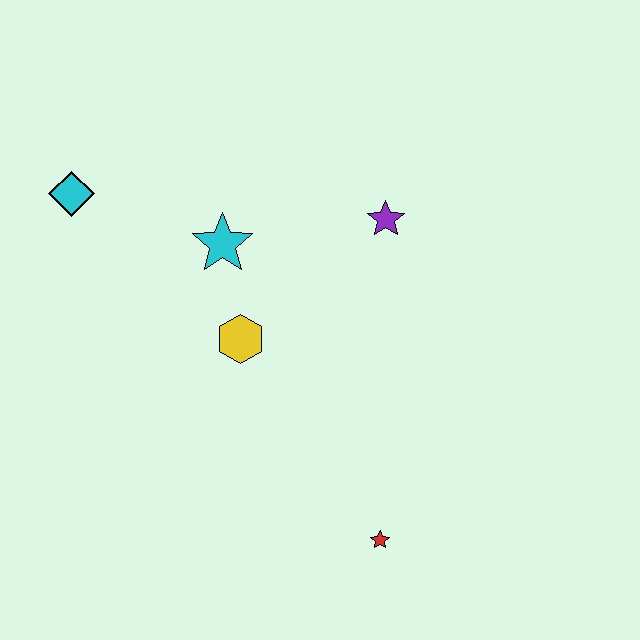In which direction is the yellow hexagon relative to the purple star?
The yellow hexagon is to the left of the purple star.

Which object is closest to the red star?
The yellow hexagon is closest to the red star.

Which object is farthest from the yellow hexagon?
The red star is farthest from the yellow hexagon.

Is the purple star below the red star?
No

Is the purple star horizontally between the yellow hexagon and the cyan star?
No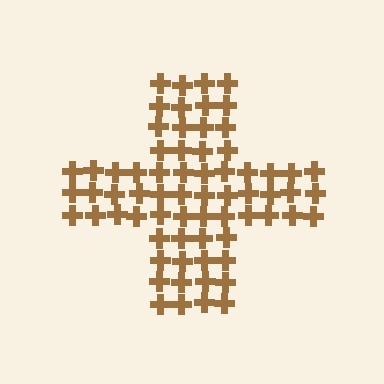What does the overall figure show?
The overall figure shows a cross.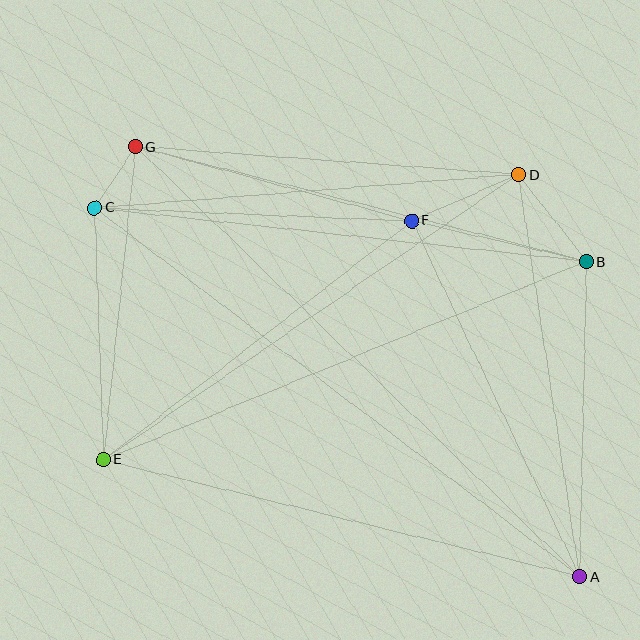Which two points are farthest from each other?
Points A and G are farthest from each other.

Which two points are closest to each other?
Points C and G are closest to each other.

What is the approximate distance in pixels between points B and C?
The distance between B and C is approximately 494 pixels.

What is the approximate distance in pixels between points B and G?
The distance between B and G is approximately 465 pixels.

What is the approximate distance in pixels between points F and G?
The distance between F and G is approximately 286 pixels.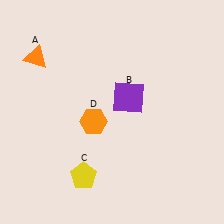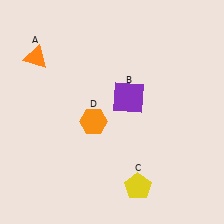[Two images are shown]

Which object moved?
The yellow pentagon (C) moved right.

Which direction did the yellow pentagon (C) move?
The yellow pentagon (C) moved right.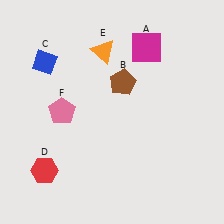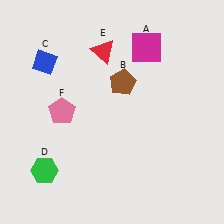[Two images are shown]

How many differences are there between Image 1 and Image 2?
There are 2 differences between the two images.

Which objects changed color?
D changed from red to green. E changed from orange to red.